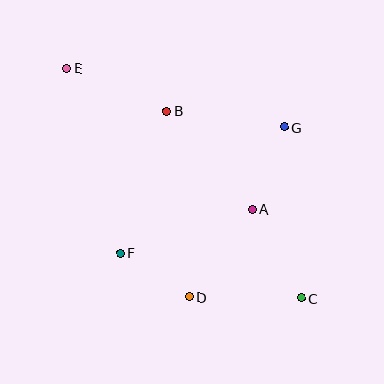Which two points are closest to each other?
Points D and F are closest to each other.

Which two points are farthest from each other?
Points C and E are farthest from each other.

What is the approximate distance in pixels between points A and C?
The distance between A and C is approximately 101 pixels.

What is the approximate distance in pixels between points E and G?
The distance between E and G is approximately 226 pixels.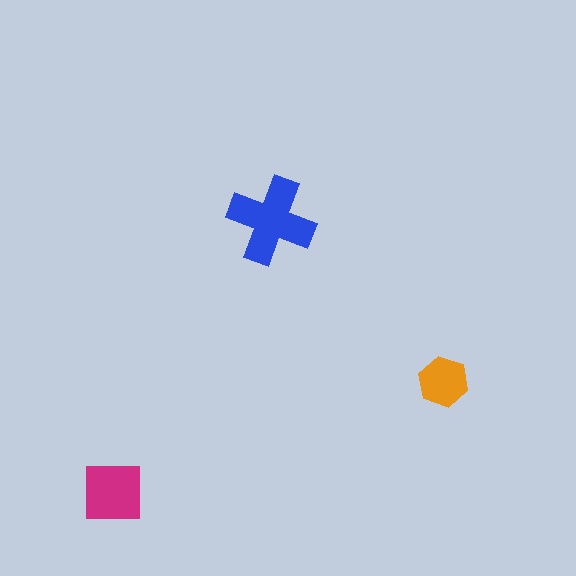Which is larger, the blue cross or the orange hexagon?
The blue cross.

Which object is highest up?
The blue cross is topmost.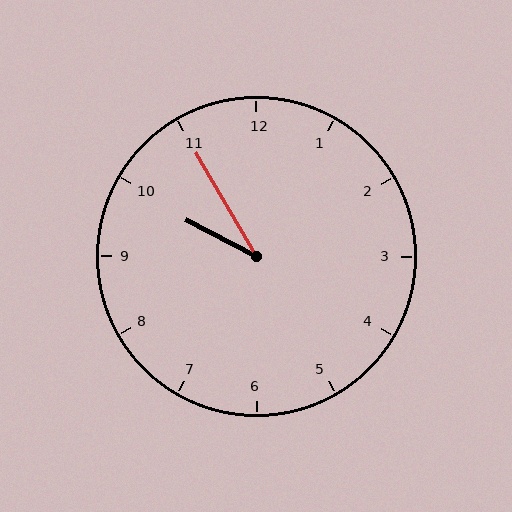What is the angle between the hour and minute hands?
Approximately 32 degrees.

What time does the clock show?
9:55.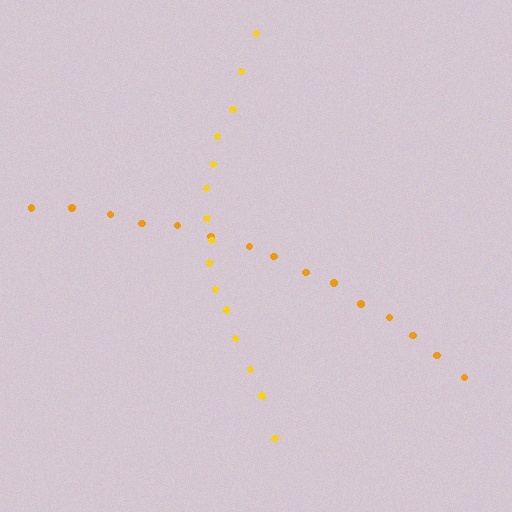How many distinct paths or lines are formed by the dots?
There are 2 distinct paths.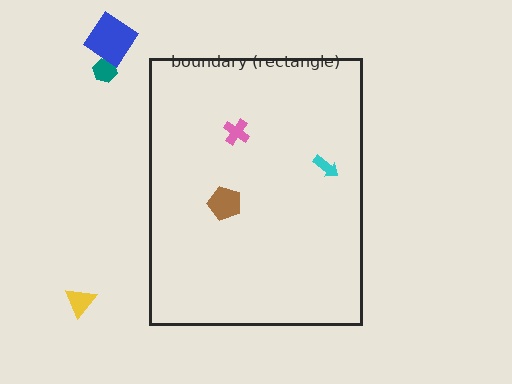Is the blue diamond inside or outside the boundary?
Outside.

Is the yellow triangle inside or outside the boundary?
Outside.